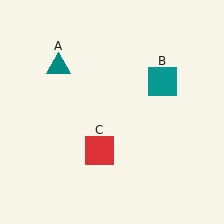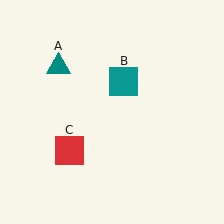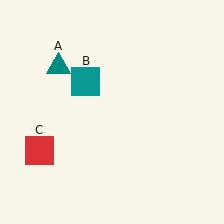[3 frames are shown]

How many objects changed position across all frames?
2 objects changed position: teal square (object B), red square (object C).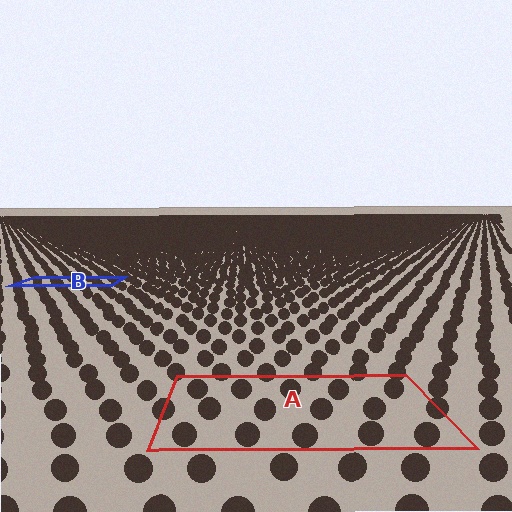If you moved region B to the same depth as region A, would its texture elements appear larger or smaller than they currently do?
They would appear larger. At a closer depth, the same texture elements are projected at a bigger on-screen size.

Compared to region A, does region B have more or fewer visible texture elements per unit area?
Region B has more texture elements per unit area — they are packed more densely because it is farther away.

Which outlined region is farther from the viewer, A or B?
Region B is farther from the viewer — the texture elements inside it appear smaller and more densely packed.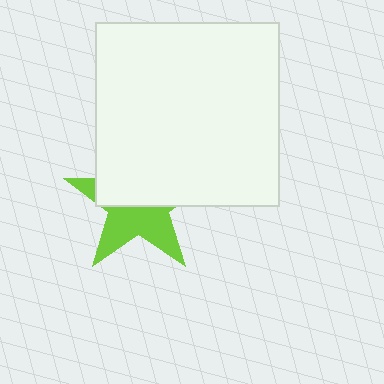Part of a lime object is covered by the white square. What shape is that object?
It is a star.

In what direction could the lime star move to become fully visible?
The lime star could move down. That would shift it out from behind the white square entirely.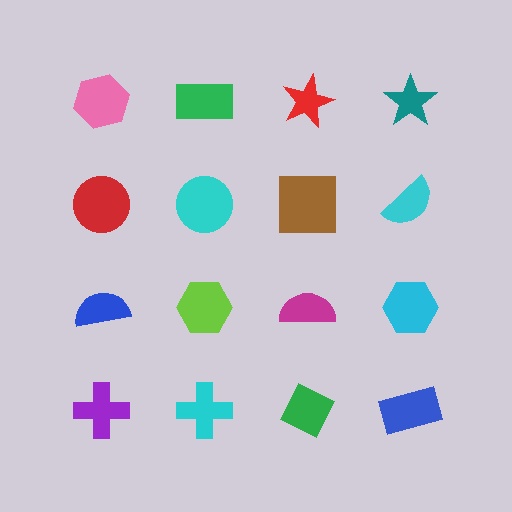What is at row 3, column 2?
A lime hexagon.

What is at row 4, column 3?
A green diamond.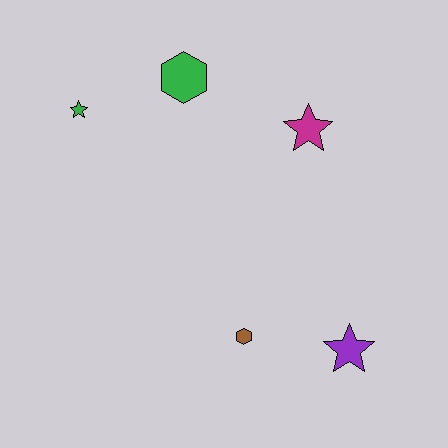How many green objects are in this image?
There are 2 green objects.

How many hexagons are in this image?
There are 2 hexagons.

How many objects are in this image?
There are 5 objects.